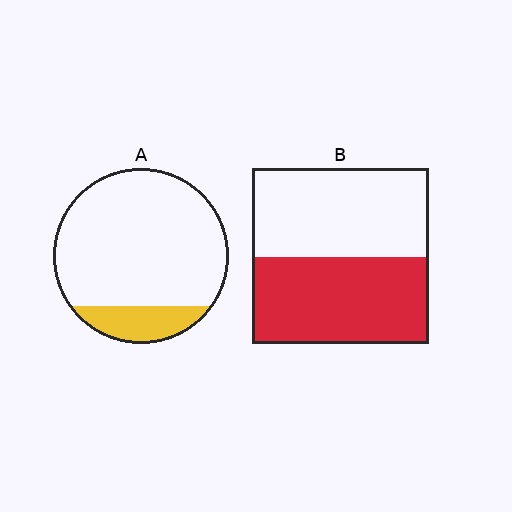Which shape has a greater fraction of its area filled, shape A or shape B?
Shape B.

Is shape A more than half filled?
No.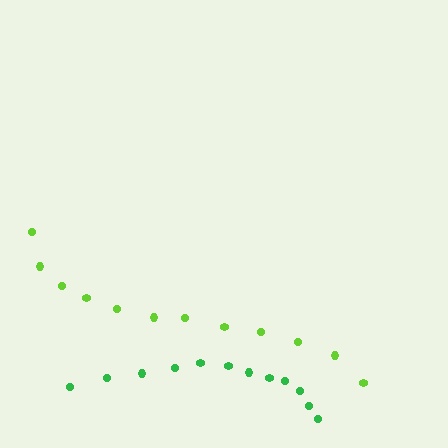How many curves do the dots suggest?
There are 2 distinct paths.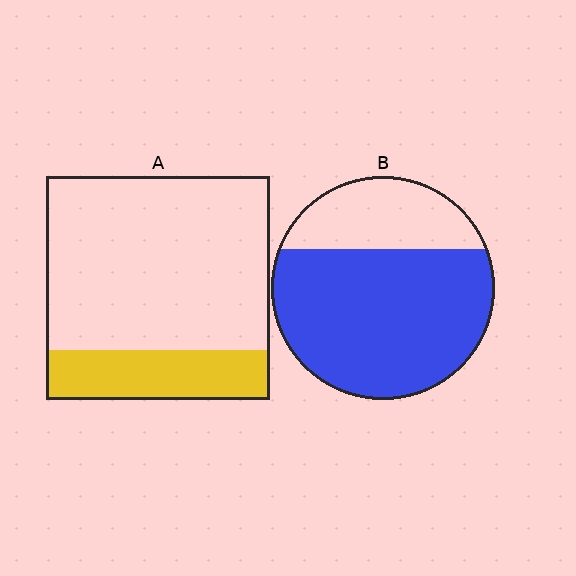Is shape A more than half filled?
No.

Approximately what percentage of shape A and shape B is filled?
A is approximately 20% and B is approximately 70%.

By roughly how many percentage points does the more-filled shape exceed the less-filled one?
By roughly 50 percentage points (B over A).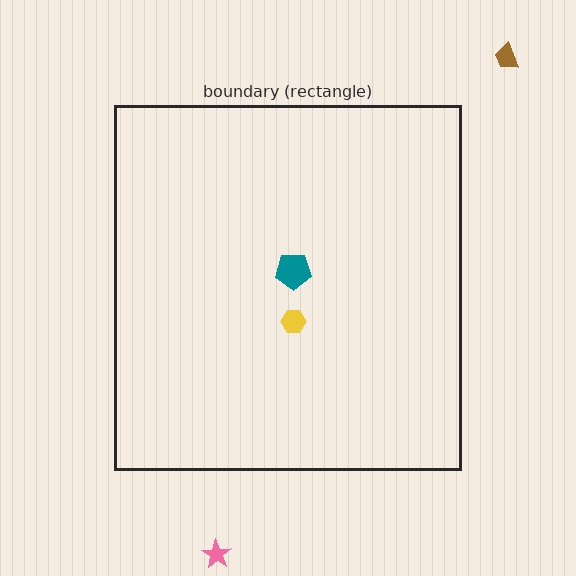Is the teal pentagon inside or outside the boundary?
Inside.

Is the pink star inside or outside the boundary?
Outside.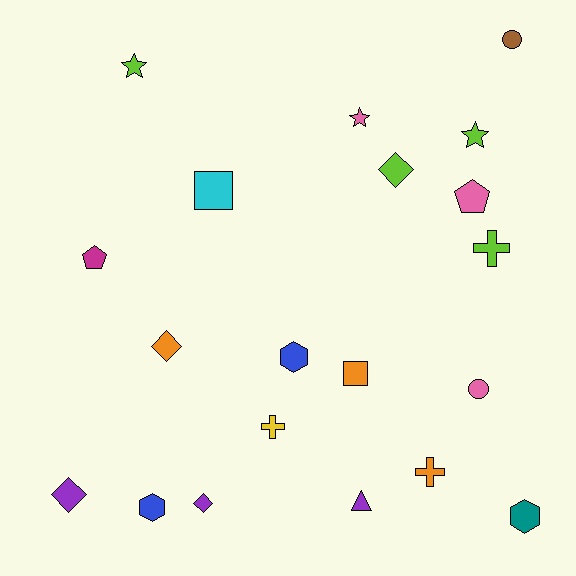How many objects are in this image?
There are 20 objects.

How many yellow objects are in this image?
There is 1 yellow object.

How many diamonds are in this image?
There are 4 diamonds.